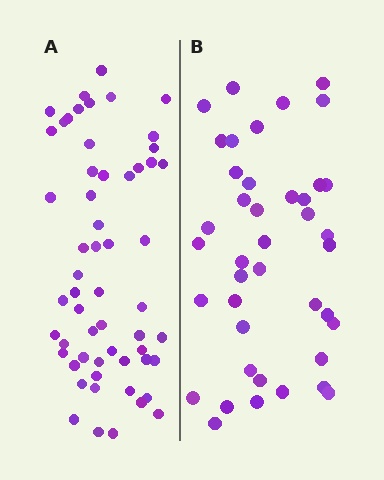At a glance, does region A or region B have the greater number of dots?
Region A (the left region) has more dots.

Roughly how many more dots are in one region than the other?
Region A has approximately 15 more dots than region B.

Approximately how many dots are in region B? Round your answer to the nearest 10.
About 40 dots. (The exact count is 41, which rounds to 40.)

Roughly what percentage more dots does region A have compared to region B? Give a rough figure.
About 40% more.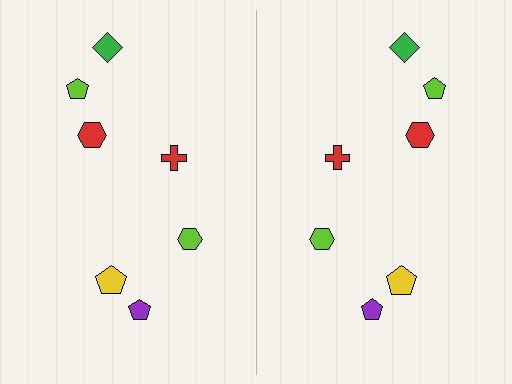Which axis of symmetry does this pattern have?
The pattern has a vertical axis of symmetry running through the center of the image.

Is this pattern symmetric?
Yes, this pattern has bilateral (reflection) symmetry.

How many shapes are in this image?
There are 14 shapes in this image.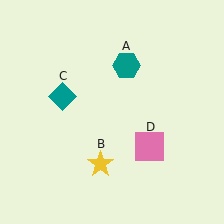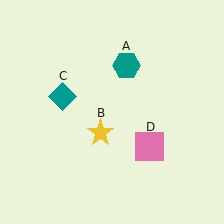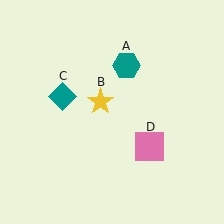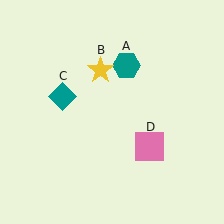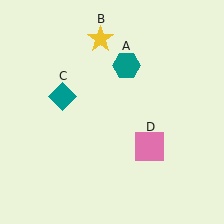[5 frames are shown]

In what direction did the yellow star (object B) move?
The yellow star (object B) moved up.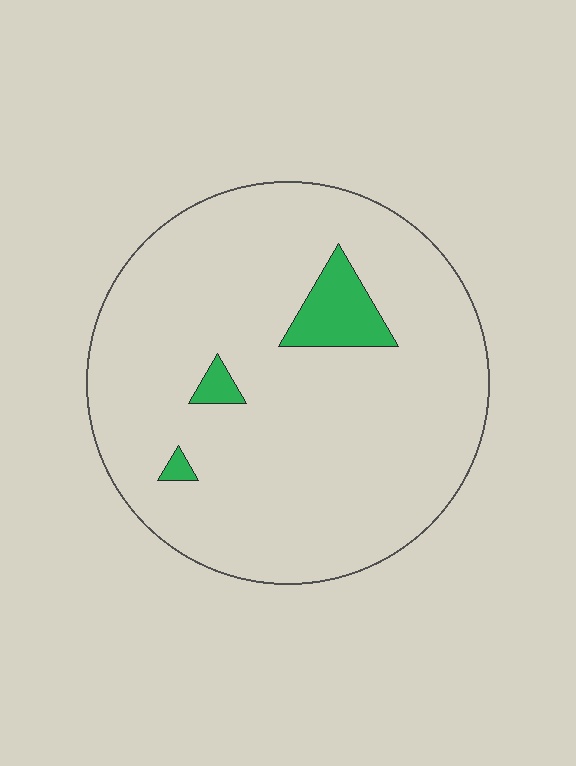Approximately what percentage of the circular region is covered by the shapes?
Approximately 5%.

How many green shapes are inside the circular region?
3.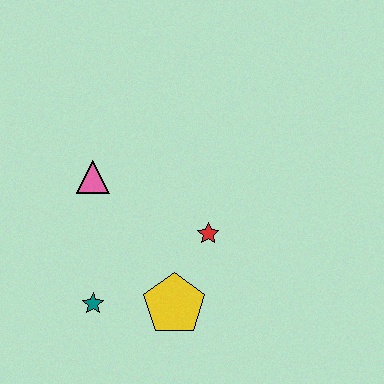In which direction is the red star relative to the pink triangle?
The red star is to the right of the pink triangle.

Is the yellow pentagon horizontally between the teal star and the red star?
Yes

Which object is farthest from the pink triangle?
The yellow pentagon is farthest from the pink triangle.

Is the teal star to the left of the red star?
Yes